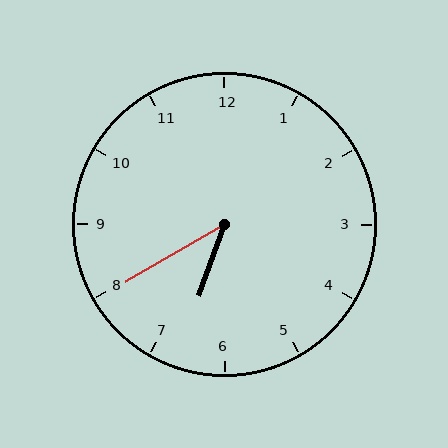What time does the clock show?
6:40.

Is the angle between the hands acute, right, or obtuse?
It is acute.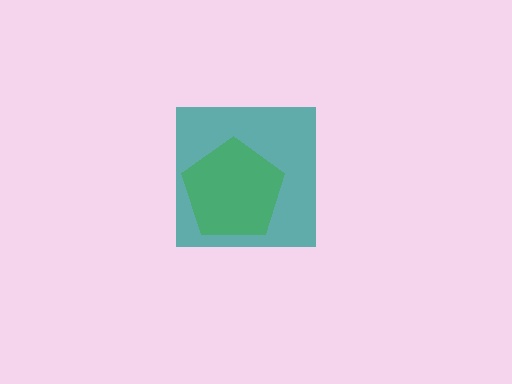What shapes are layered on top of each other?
The layered shapes are: a teal square, a green pentagon.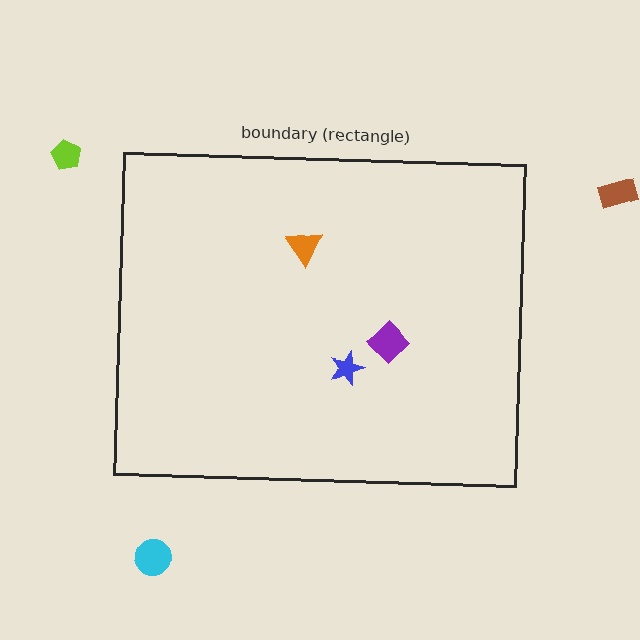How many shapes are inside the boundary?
3 inside, 3 outside.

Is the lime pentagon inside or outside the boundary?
Outside.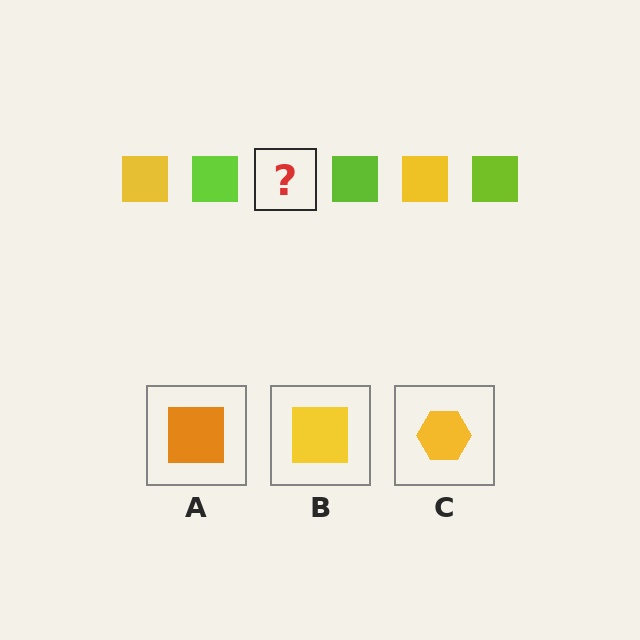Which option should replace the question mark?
Option B.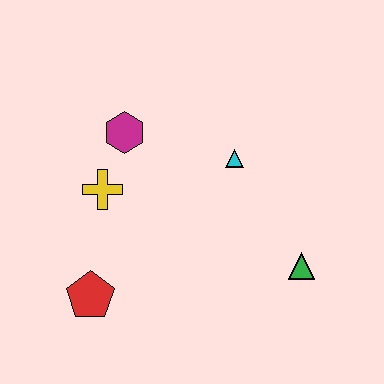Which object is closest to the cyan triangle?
The magenta hexagon is closest to the cyan triangle.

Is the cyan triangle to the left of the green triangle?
Yes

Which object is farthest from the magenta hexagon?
The green triangle is farthest from the magenta hexagon.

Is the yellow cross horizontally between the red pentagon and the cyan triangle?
Yes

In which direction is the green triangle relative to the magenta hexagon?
The green triangle is to the right of the magenta hexagon.